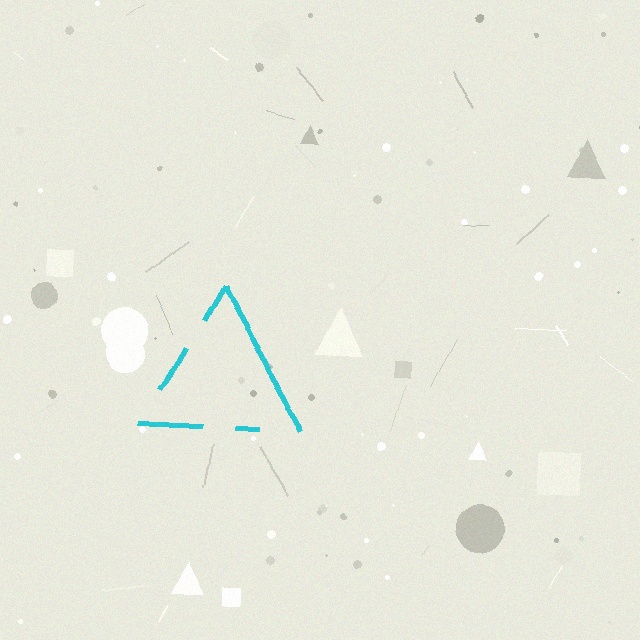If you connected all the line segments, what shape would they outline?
They would outline a triangle.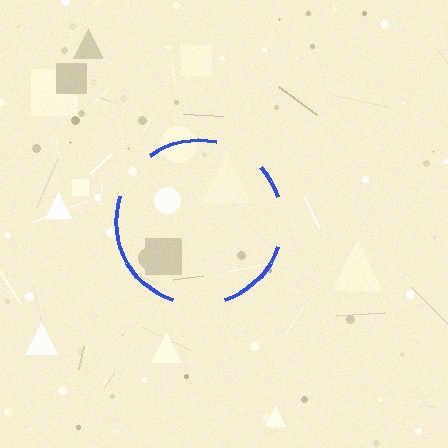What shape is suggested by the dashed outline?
The dashed outline suggests a circle.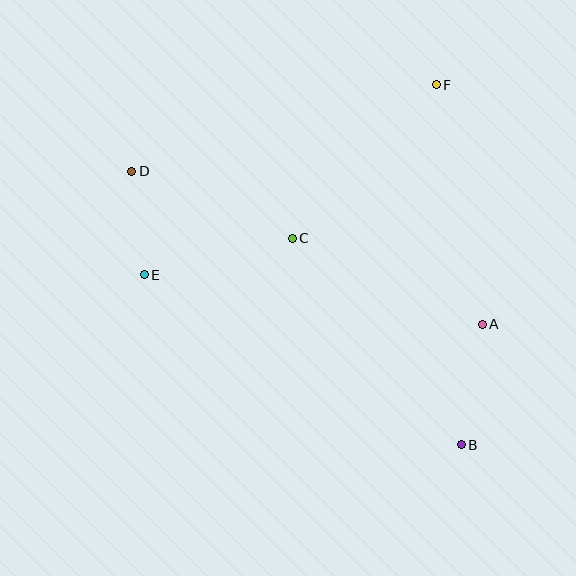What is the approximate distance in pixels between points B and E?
The distance between B and E is approximately 360 pixels.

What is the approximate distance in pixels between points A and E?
The distance between A and E is approximately 341 pixels.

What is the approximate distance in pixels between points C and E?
The distance between C and E is approximately 152 pixels.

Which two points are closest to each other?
Points D and E are closest to each other.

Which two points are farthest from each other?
Points B and D are farthest from each other.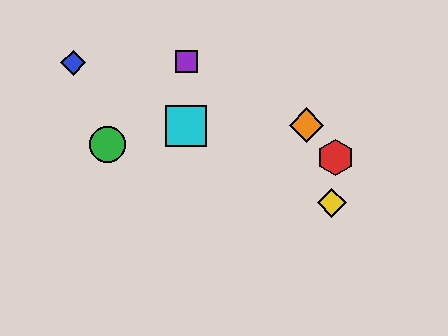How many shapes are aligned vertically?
2 shapes (the purple square, the cyan square) are aligned vertically.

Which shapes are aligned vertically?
The purple square, the cyan square are aligned vertically.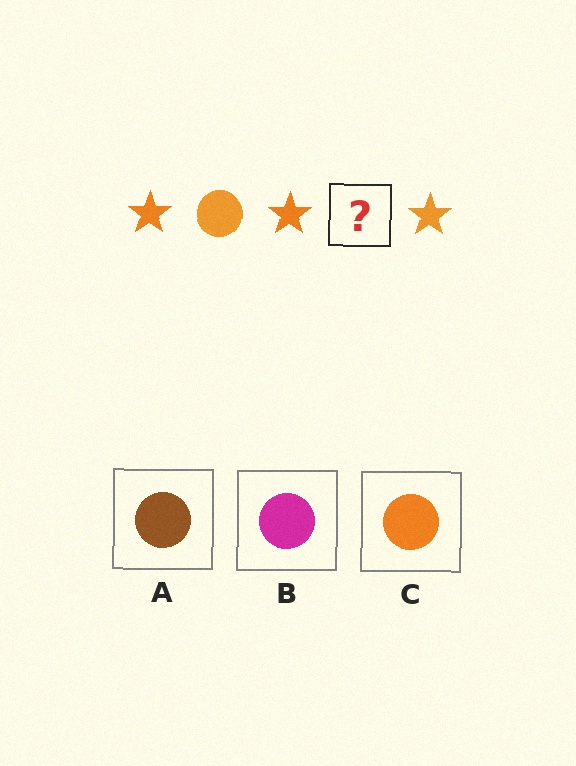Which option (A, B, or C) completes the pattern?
C.